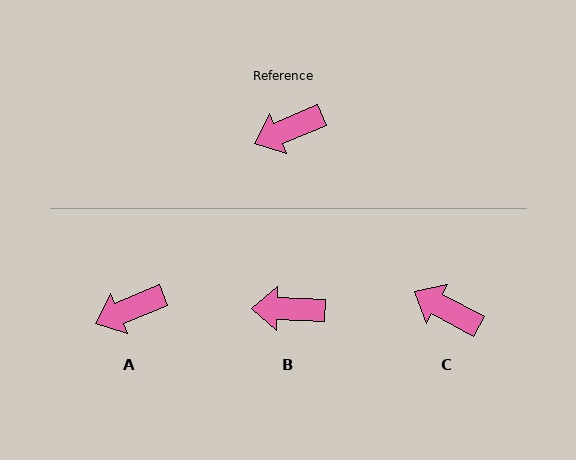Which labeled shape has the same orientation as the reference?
A.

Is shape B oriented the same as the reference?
No, it is off by about 24 degrees.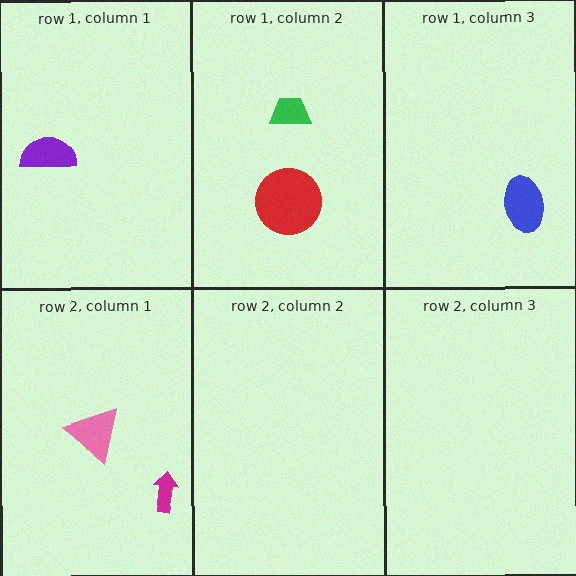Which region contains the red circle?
The row 1, column 2 region.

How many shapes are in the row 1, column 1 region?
1.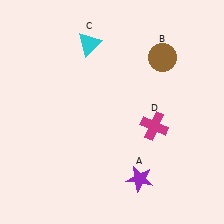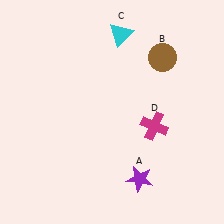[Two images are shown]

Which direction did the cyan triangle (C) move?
The cyan triangle (C) moved right.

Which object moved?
The cyan triangle (C) moved right.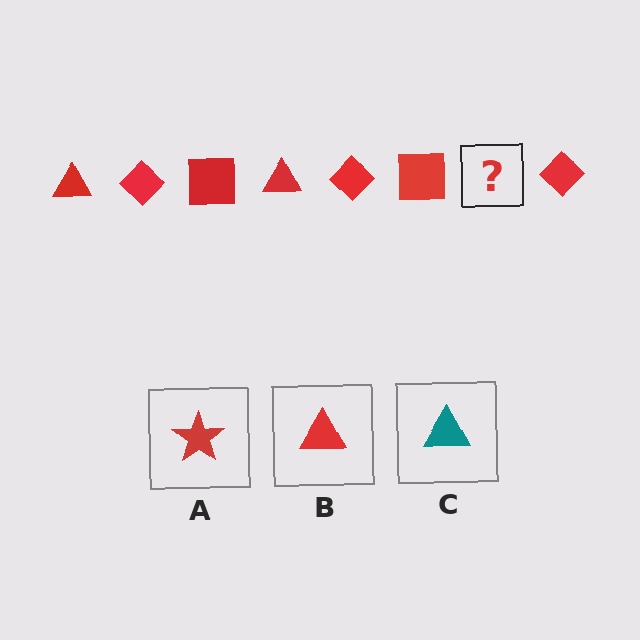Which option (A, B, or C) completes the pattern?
B.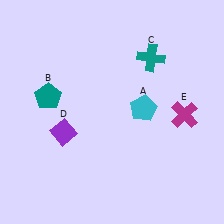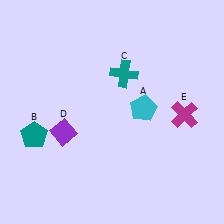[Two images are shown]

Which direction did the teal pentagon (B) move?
The teal pentagon (B) moved down.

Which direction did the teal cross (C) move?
The teal cross (C) moved left.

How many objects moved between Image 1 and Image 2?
2 objects moved between the two images.